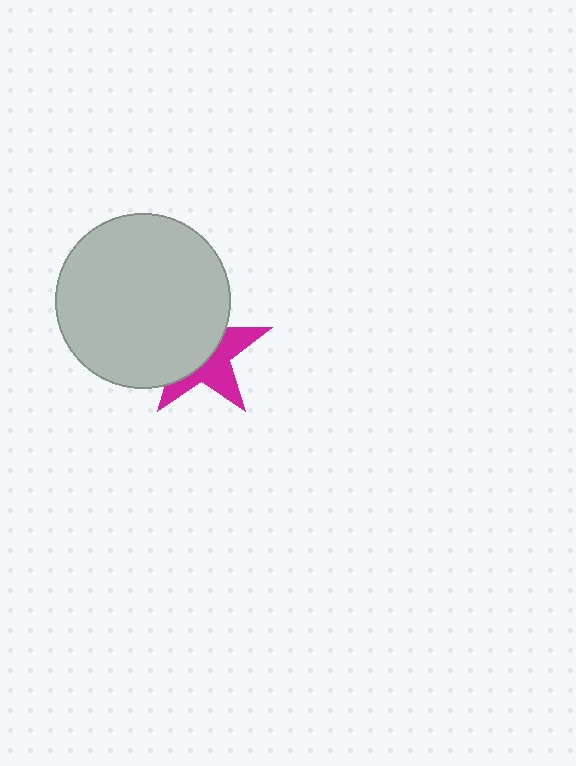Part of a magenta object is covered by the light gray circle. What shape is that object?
It is a star.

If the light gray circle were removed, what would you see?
You would see the complete magenta star.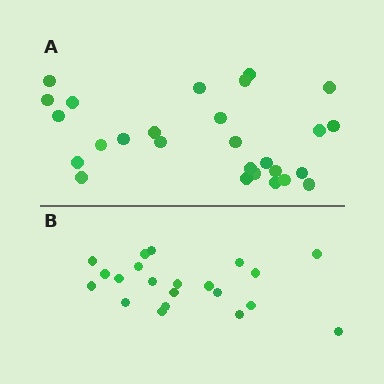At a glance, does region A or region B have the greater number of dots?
Region A (the top region) has more dots.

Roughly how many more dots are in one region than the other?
Region A has about 6 more dots than region B.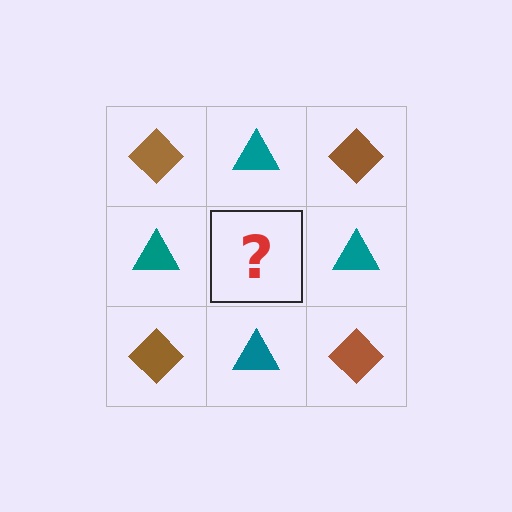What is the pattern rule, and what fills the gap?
The rule is that it alternates brown diamond and teal triangle in a checkerboard pattern. The gap should be filled with a brown diamond.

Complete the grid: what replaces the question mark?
The question mark should be replaced with a brown diamond.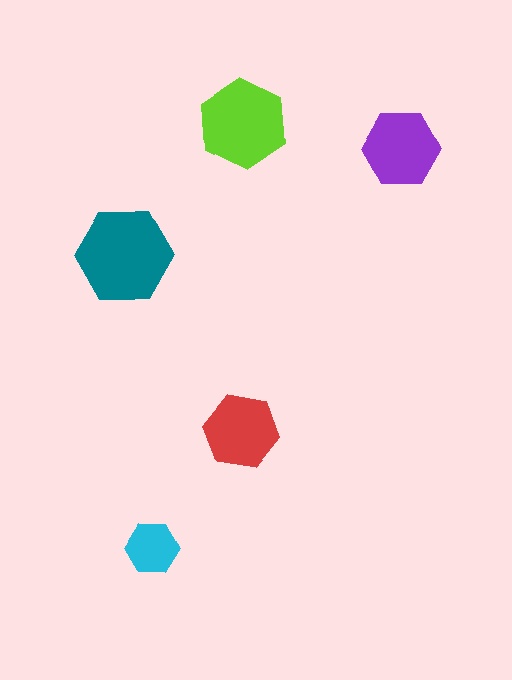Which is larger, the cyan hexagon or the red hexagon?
The red one.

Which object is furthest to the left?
The teal hexagon is leftmost.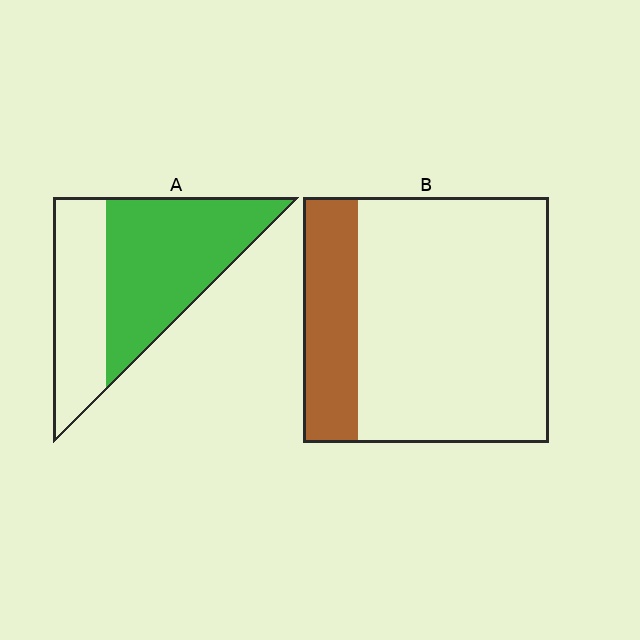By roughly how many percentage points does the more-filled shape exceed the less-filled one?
By roughly 40 percentage points (A over B).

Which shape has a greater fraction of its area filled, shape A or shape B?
Shape A.